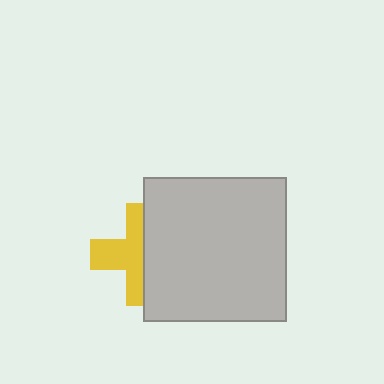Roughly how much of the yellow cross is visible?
About half of it is visible (roughly 54%).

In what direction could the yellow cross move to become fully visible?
The yellow cross could move left. That would shift it out from behind the light gray square entirely.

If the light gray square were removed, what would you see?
You would see the complete yellow cross.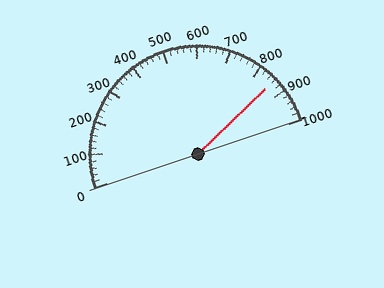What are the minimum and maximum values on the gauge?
The gauge ranges from 0 to 1000.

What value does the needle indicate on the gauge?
The needle indicates approximately 860.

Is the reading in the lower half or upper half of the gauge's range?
The reading is in the upper half of the range (0 to 1000).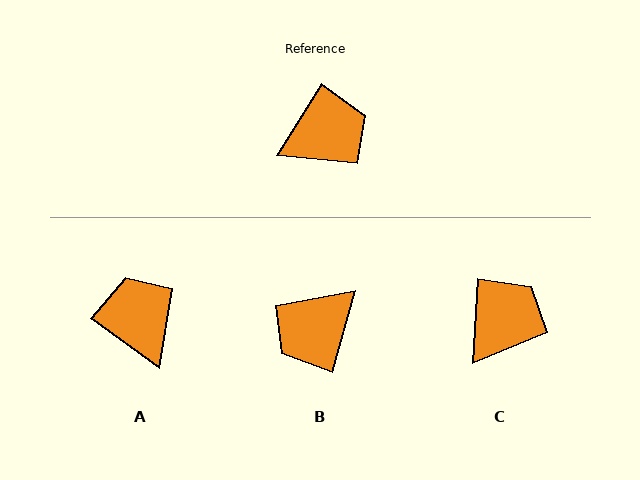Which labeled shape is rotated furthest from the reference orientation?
B, about 164 degrees away.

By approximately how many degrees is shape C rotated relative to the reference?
Approximately 29 degrees counter-clockwise.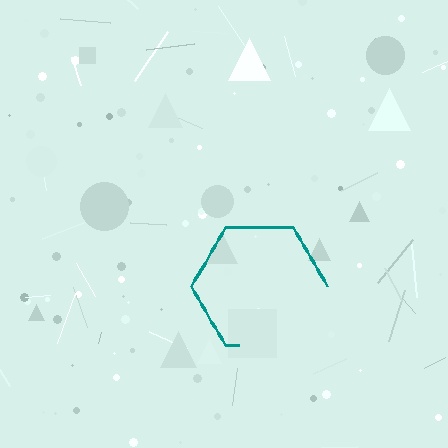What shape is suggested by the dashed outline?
The dashed outline suggests a hexagon.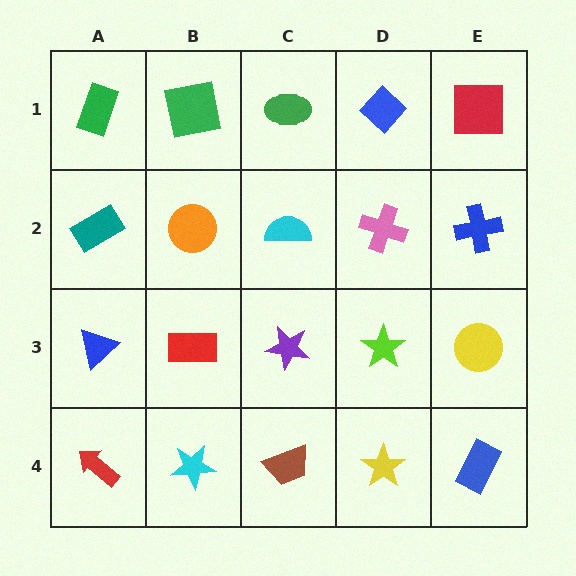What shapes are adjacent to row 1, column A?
A teal rectangle (row 2, column A), a green square (row 1, column B).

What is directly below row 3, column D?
A yellow star.